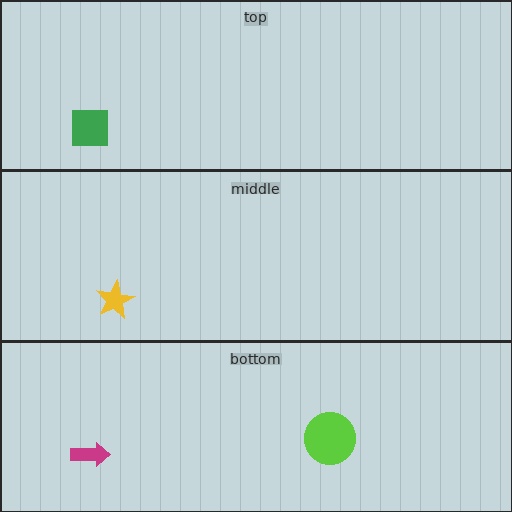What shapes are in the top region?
The green square.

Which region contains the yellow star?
The middle region.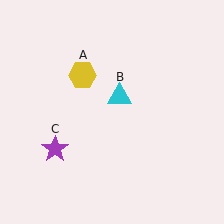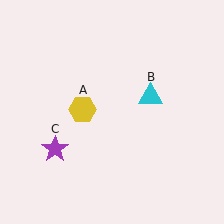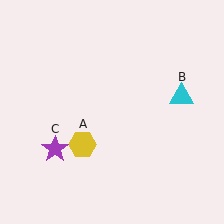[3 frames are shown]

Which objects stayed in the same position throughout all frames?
Purple star (object C) remained stationary.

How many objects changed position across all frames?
2 objects changed position: yellow hexagon (object A), cyan triangle (object B).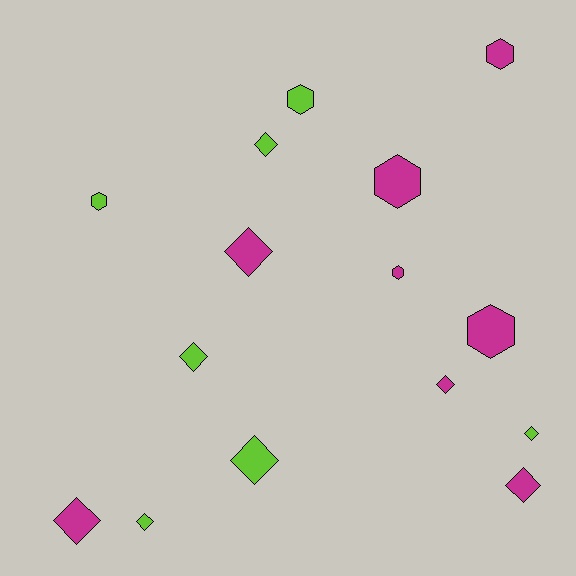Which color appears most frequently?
Magenta, with 8 objects.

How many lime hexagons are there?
There are 2 lime hexagons.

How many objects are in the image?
There are 15 objects.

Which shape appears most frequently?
Diamond, with 9 objects.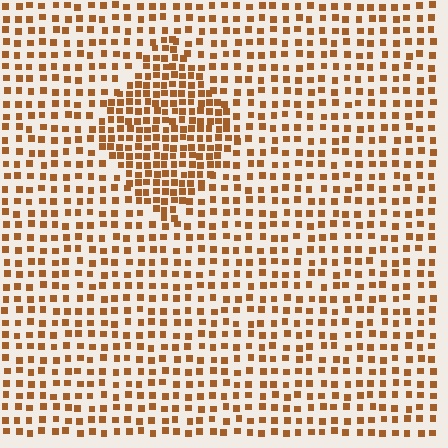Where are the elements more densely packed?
The elements are more densely packed inside the diamond boundary.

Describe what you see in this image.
The image contains small brown elements arranged at two different densities. A diamond-shaped region is visible where the elements are more densely packed than the surrounding area.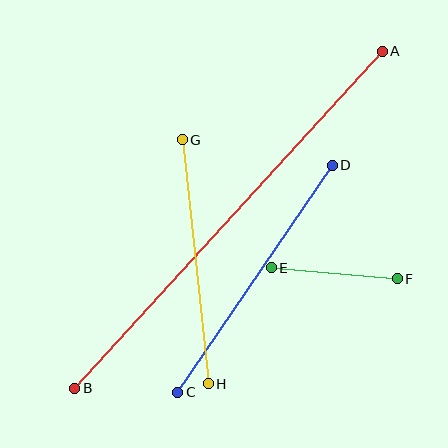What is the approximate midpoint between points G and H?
The midpoint is at approximately (195, 262) pixels.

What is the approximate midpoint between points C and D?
The midpoint is at approximately (255, 279) pixels.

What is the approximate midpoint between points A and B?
The midpoint is at approximately (229, 220) pixels.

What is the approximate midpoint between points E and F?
The midpoint is at approximately (334, 273) pixels.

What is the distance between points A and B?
The distance is approximately 456 pixels.